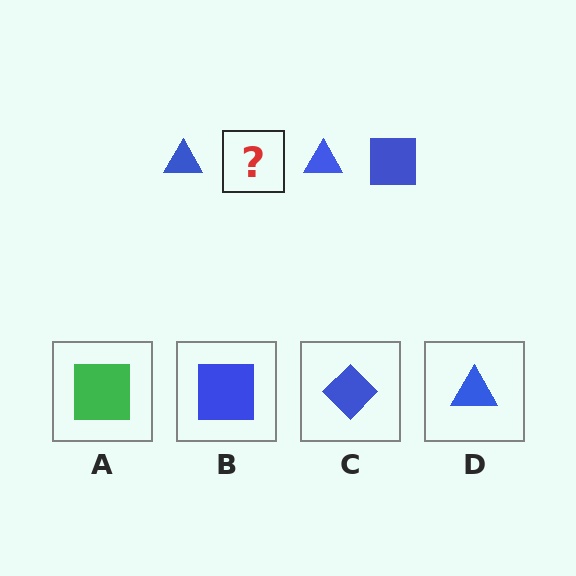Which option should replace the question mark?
Option B.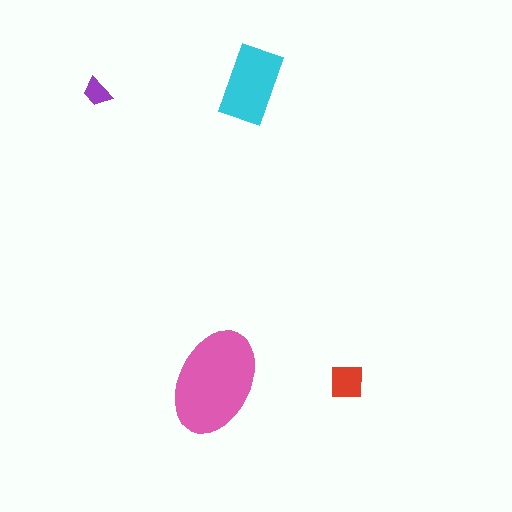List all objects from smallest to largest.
The purple trapezoid, the red square, the cyan rectangle, the pink ellipse.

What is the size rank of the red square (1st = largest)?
3rd.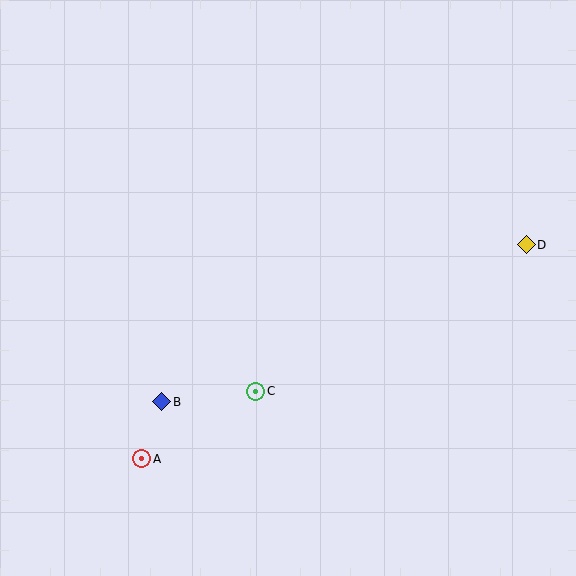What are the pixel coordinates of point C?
Point C is at (256, 391).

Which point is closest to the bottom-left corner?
Point A is closest to the bottom-left corner.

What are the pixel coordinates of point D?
Point D is at (526, 245).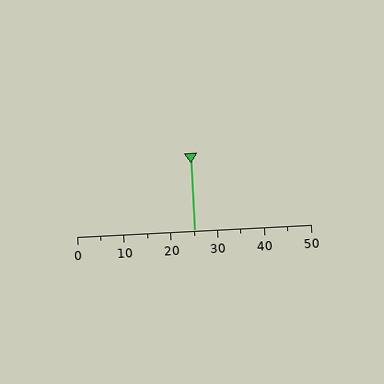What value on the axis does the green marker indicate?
The marker indicates approximately 25.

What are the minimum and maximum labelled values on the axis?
The axis runs from 0 to 50.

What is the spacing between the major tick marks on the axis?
The major ticks are spaced 10 apart.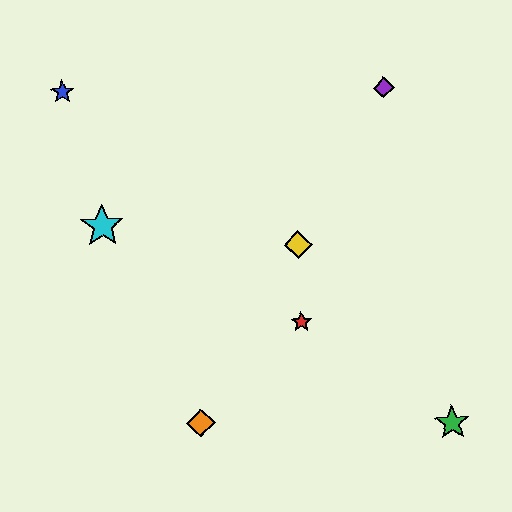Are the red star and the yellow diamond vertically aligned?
Yes, both are at x≈301.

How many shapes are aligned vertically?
2 shapes (the red star, the yellow diamond) are aligned vertically.